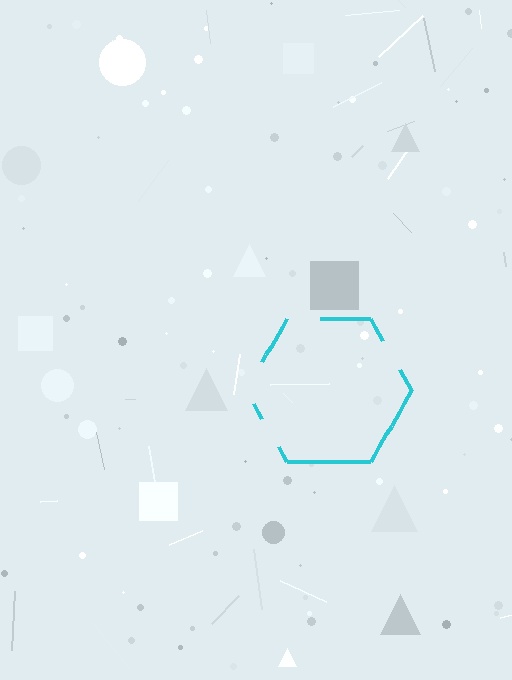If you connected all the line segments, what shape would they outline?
They would outline a hexagon.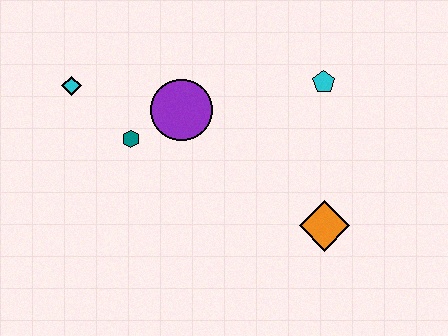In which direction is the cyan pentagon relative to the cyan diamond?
The cyan pentagon is to the right of the cyan diamond.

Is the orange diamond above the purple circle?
No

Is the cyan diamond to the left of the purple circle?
Yes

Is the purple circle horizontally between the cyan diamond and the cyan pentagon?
Yes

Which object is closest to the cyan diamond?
The teal hexagon is closest to the cyan diamond.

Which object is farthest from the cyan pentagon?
The cyan diamond is farthest from the cyan pentagon.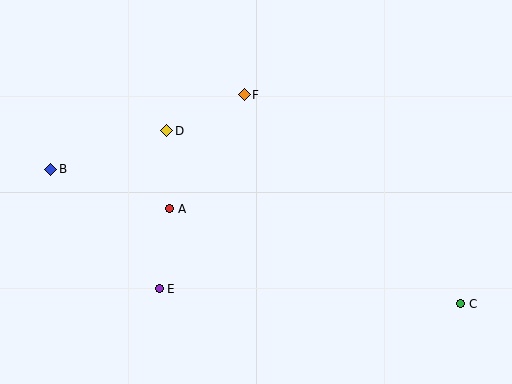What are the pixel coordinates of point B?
Point B is at (51, 169).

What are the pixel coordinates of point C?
Point C is at (461, 304).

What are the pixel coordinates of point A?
Point A is at (170, 209).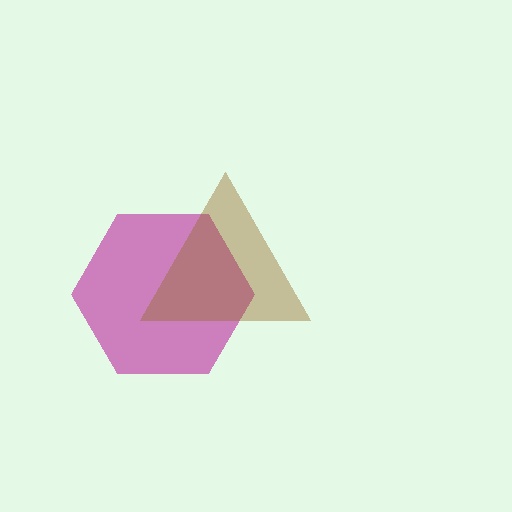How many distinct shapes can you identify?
There are 2 distinct shapes: a magenta hexagon, a brown triangle.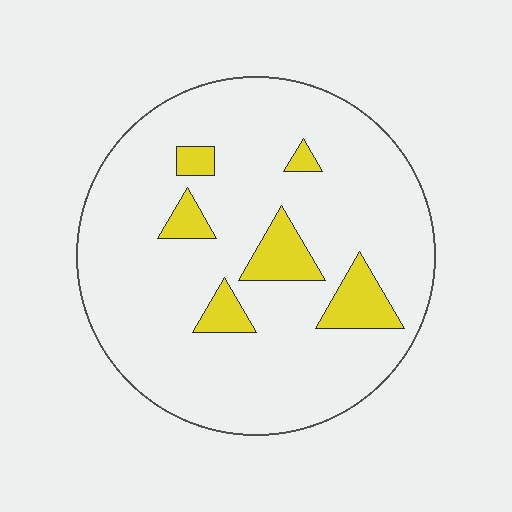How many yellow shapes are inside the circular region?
6.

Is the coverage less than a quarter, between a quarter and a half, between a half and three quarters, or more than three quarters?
Less than a quarter.